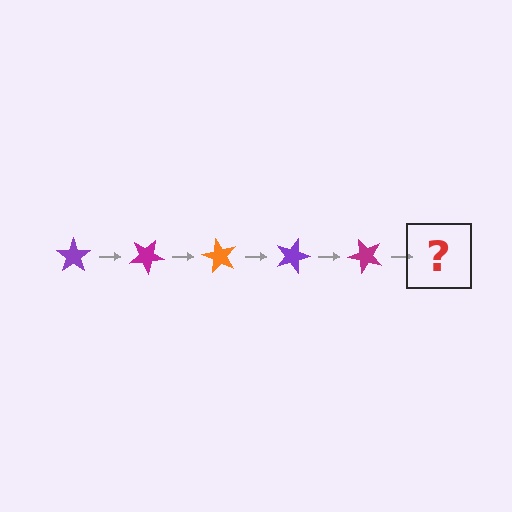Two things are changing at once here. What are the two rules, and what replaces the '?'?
The two rules are that it rotates 30 degrees each step and the color cycles through purple, magenta, and orange. The '?' should be an orange star, rotated 150 degrees from the start.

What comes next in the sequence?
The next element should be an orange star, rotated 150 degrees from the start.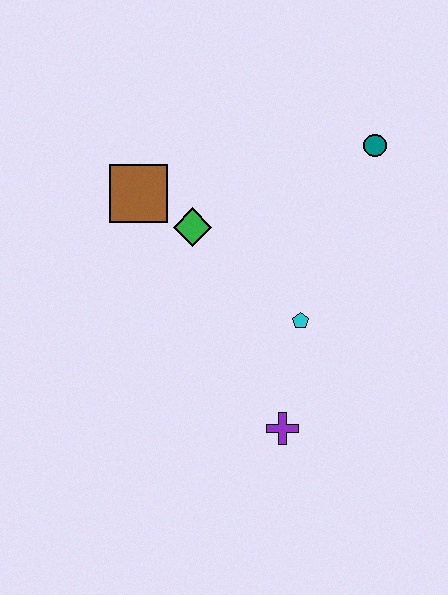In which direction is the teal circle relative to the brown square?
The teal circle is to the right of the brown square.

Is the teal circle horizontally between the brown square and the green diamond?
No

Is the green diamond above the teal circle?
No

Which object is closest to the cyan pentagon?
The purple cross is closest to the cyan pentagon.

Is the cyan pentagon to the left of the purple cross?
No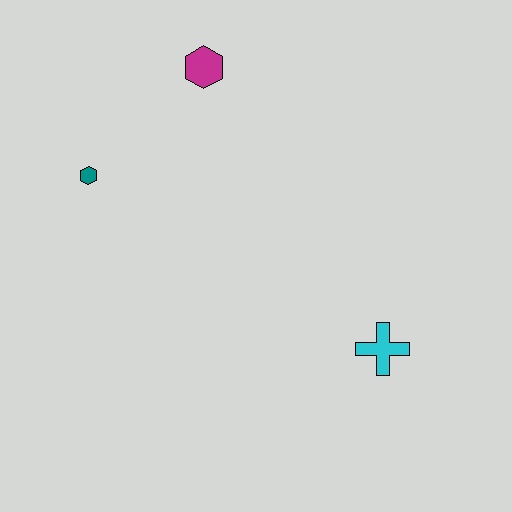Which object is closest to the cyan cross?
The magenta hexagon is closest to the cyan cross.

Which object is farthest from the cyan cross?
The teal hexagon is farthest from the cyan cross.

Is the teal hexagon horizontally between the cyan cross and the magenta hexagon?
No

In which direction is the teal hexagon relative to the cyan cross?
The teal hexagon is to the left of the cyan cross.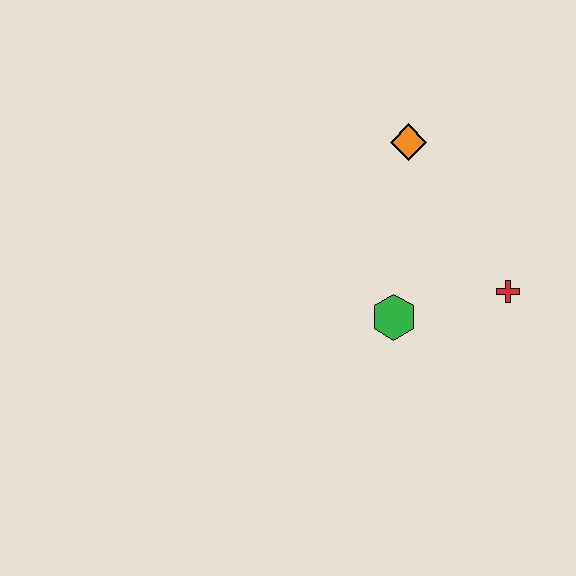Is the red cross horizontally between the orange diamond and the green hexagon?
No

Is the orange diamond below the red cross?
No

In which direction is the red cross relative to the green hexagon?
The red cross is to the right of the green hexagon.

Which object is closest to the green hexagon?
The red cross is closest to the green hexagon.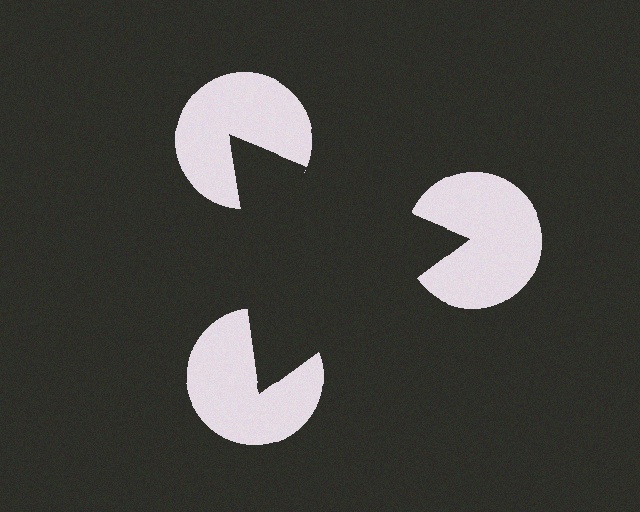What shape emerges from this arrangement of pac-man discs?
An illusory triangle — its edges are inferred from the aligned wedge cuts in the pac-man discs, not physically drawn.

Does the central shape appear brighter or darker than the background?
It typically appears slightly darker than the background, even though no actual brightness change is drawn.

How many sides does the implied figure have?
3 sides.